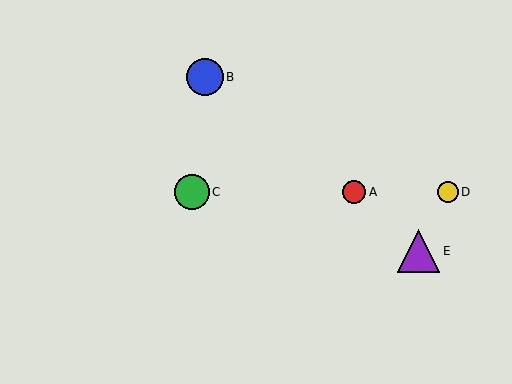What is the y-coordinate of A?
Object A is at y≈192.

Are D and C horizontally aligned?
Yes, both are at y≈192.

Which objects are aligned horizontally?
Objects A, C, D are aligned horizontally.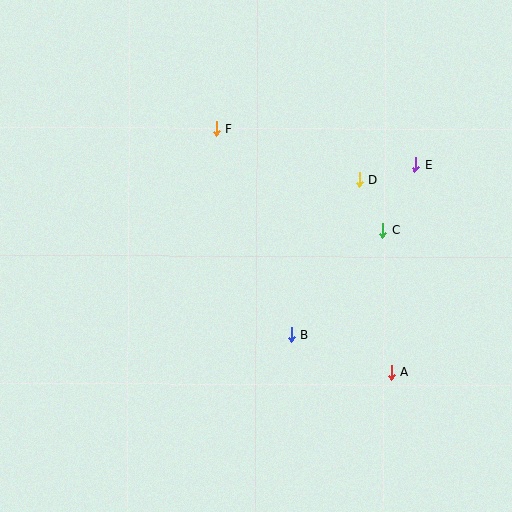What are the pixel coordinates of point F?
Point F is at (216, 129).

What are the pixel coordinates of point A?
Point A is at (391, 372).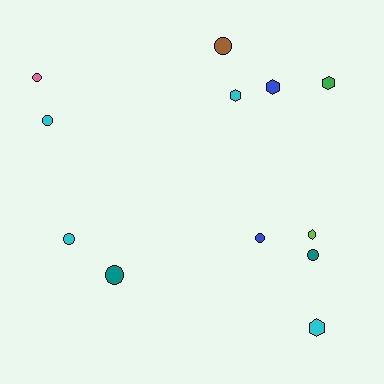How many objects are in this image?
There are 12 objects.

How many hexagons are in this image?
There are 5 hexagons.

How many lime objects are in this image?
There is 1 lime object.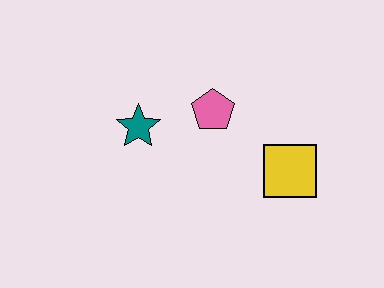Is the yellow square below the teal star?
Yes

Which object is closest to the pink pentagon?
The teal star is closest to the pink pentagon.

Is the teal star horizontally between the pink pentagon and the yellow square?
No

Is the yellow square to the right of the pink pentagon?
Yes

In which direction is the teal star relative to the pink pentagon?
The teal star is to the left of the pink pentagon.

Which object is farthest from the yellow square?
The teal star is farthest from the yellow square.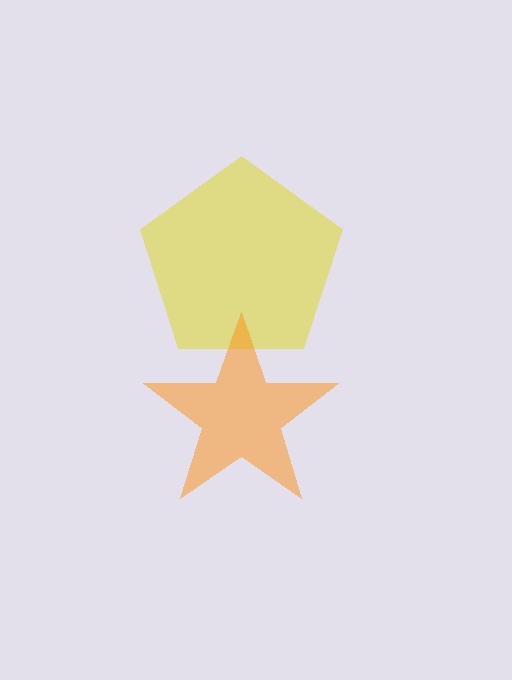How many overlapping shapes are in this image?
There are 2 overlapping shapes in the image.